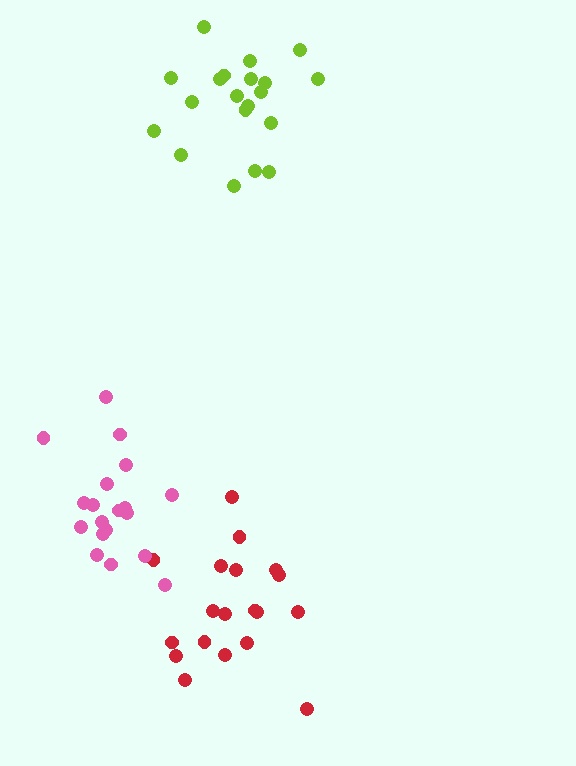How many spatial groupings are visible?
There are 3 spatial groupings.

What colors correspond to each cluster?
The clusters are colored: red, lime, pink.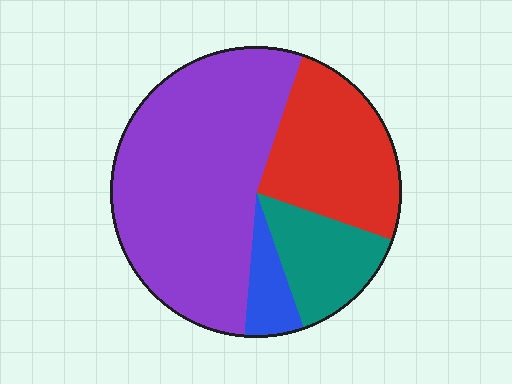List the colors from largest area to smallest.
From largest to smallest: purple, red, teal, blue.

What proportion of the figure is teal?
Teal takes up about one eighth (1/8) of the figure.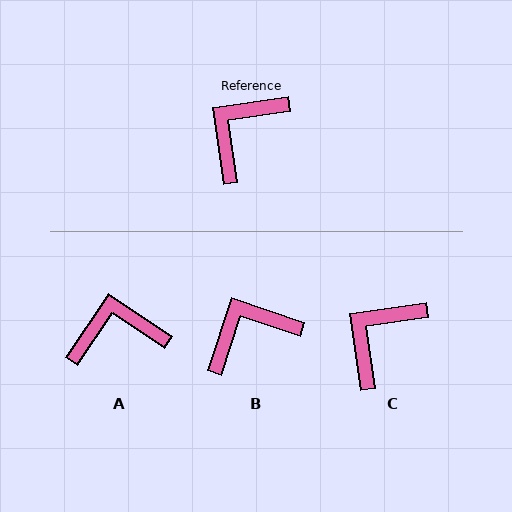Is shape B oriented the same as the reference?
No, it is off by about 27 degrees.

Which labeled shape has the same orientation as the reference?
C.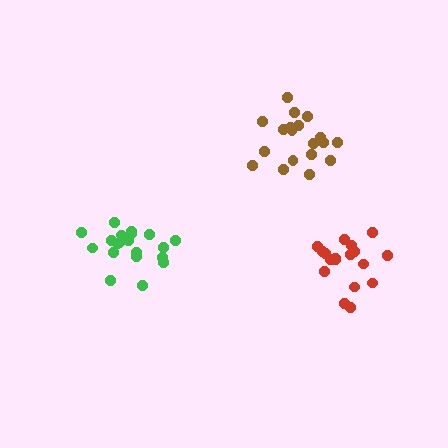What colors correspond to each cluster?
The clusters are colored: green, brown, red.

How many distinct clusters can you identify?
There are 3 distinct clusters.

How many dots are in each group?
Group 1: 20 dots, Group 2: 19 dots, Group 3: 18 dots (57 total).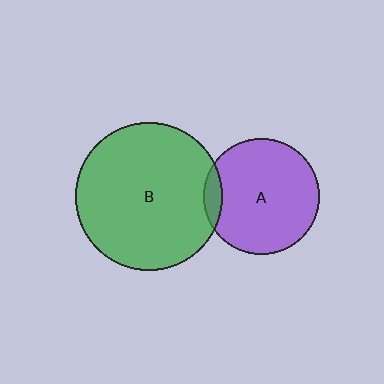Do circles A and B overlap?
Yes.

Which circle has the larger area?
Circle B (green).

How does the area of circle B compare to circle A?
Approximately 1.6 times.